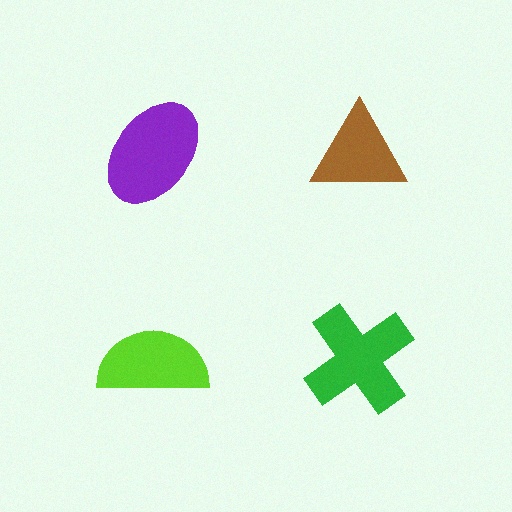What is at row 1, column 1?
A purple ellipse.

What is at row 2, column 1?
A lime semicircle.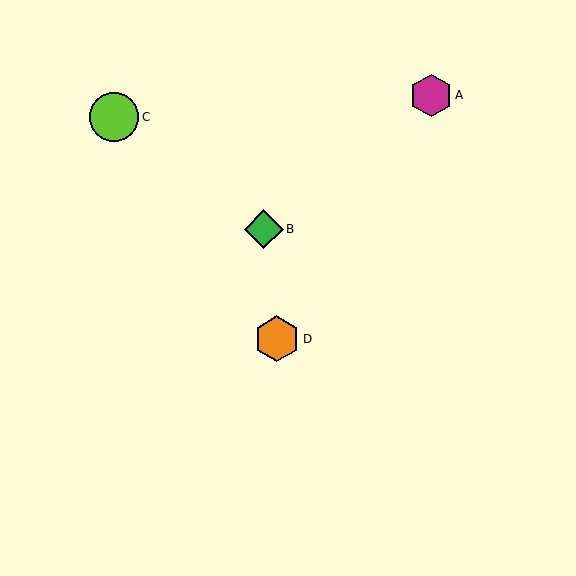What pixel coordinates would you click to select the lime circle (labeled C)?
Click at (114, 117) to select the lime circle C.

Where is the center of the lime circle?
The center of the lime circle is at (114, 117).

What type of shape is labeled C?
Shape C is a lime circle.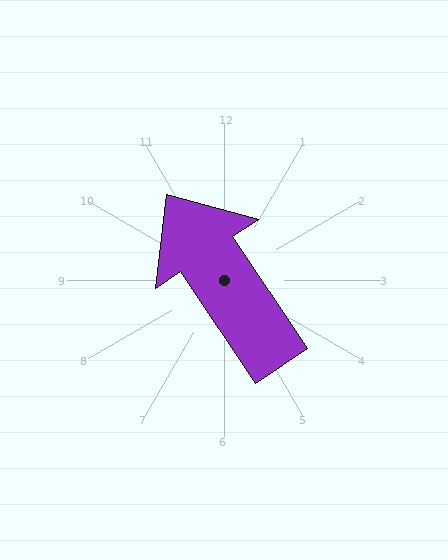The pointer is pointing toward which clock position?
Roughly 11 o'clock.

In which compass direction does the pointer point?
Northwest.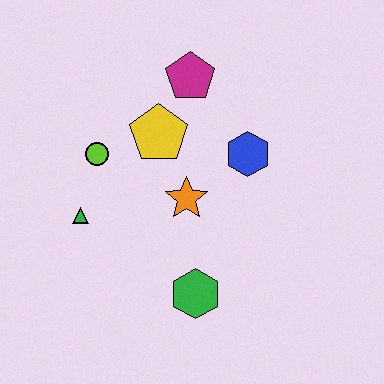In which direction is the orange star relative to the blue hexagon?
The orange star is to the left of the blue hexagon.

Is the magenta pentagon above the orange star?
Yes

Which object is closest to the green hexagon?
The orange star is closest to the green hexagon.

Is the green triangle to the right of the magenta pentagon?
No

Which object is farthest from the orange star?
The magenta pentagon is farthest from the orange star.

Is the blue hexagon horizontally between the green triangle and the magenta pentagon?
No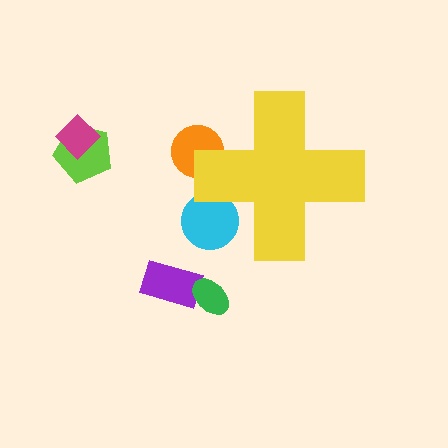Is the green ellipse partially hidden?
No, the green ellipse is fully visible.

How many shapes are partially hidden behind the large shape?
2 shapes are partially hidden.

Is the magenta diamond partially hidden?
No, the magenta diamond is fully visible.